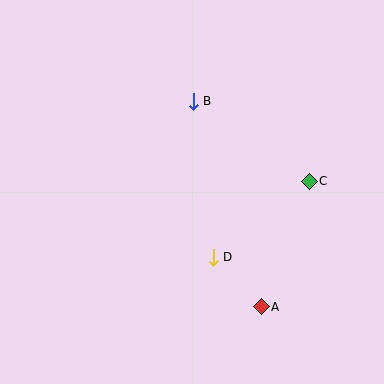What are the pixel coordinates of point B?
Point B is at (193, 101).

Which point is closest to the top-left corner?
Point B is closest to the top-left corner.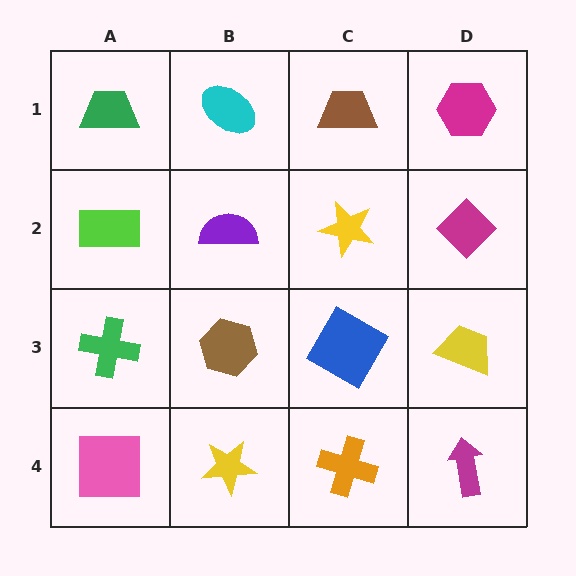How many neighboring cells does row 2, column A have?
3.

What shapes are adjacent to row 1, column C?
A yellow star (row 2, column C), a cyan ellipse (row 1, column B), a magenta hexagon (row 1, column D).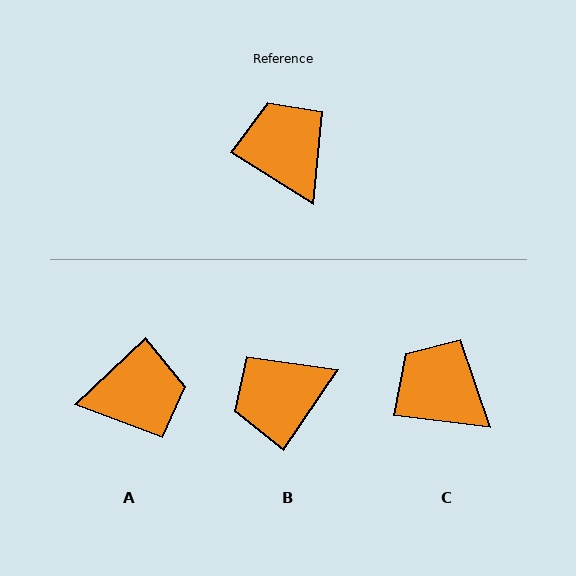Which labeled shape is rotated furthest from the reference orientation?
A, about 105 degrees away.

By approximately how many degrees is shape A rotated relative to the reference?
Approximately 105 degrees clockwise.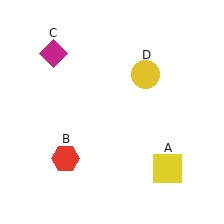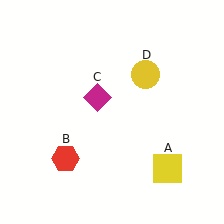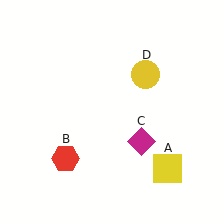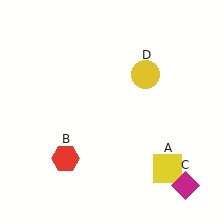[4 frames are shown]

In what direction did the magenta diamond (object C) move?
The magenta diamond (object C) moved down and to the right.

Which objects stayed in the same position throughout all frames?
Yellow square (object A) and red hexagon (object B) and yellow circle (object D) remained stationary.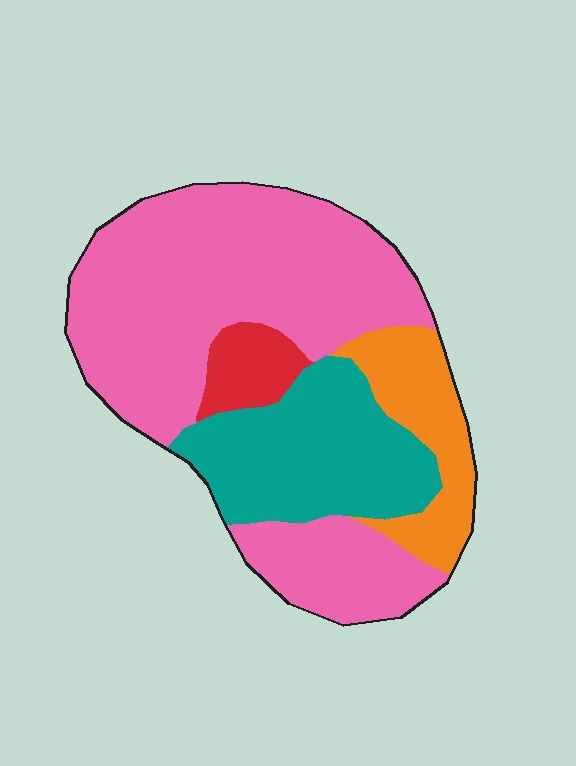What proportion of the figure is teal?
Teal covers 23% of the figure.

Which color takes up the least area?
Red, at roughly 5%.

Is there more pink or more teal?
Pink.